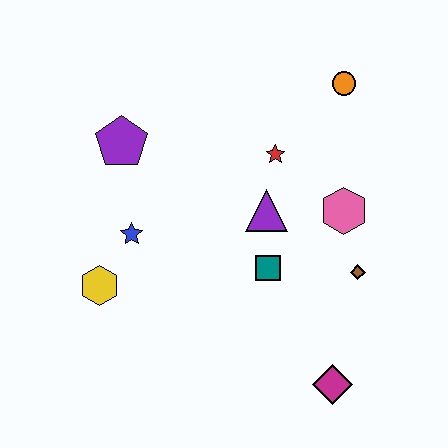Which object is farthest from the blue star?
The orange circle is farthest from the blue star.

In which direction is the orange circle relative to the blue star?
The orange circle is to the right of the blue star.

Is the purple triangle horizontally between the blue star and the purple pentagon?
No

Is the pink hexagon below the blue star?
No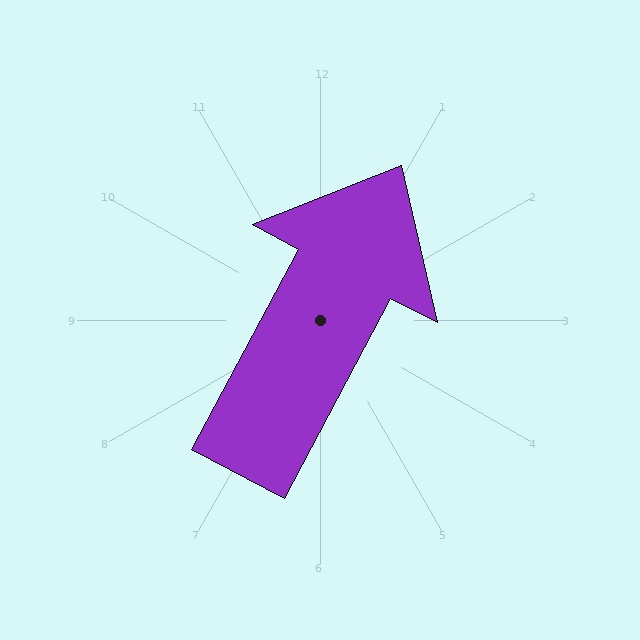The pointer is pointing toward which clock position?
Roughly 1 o'clock.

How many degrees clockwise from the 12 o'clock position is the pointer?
Approximately 28 degrees.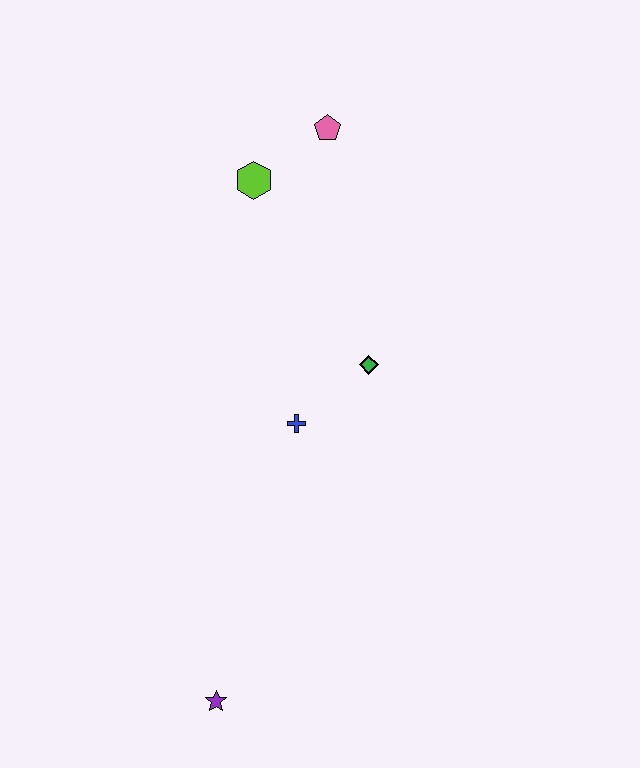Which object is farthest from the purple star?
The pink pentagon is farthest from the purple star.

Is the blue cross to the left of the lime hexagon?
No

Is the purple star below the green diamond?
Yes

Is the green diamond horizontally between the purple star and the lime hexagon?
No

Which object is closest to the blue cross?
The green diamond is closest to the blue cross.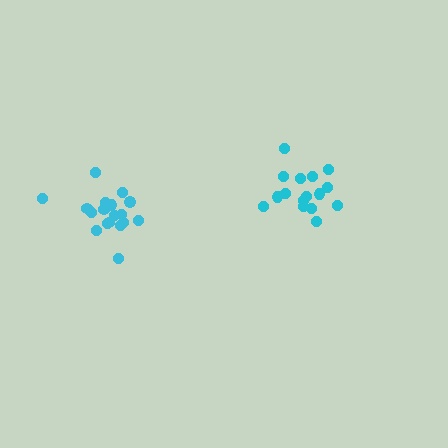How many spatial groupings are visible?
There are 2 spatial groupings.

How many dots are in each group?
Group 1: 18 dots, Group 2: 16 dots (34 total).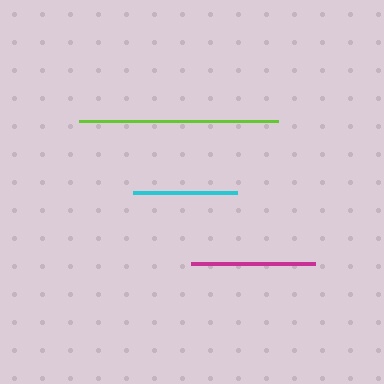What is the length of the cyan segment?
The cyan segment is approximately 104 pixels long.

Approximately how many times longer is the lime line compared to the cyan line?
The lime line is approximately 1.9 times the length of the cyan line.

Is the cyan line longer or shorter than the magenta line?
The magenta line is longer than the cyan line.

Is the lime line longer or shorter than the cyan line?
The lime line is longer than the cyan line.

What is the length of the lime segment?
The lime segment is approximately 199 pixels long.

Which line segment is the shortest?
The cyan line is the shortest at approximately 104 pixels.